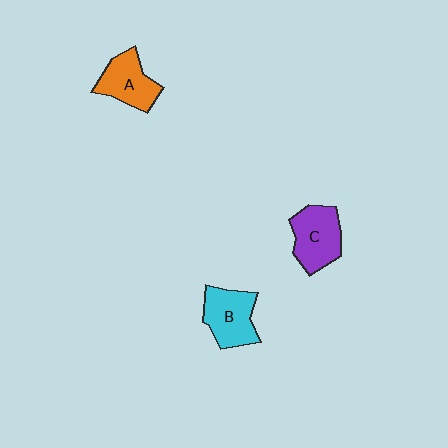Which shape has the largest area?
Shape C (purple).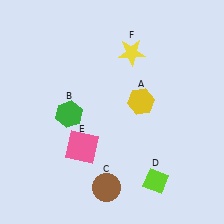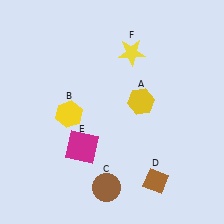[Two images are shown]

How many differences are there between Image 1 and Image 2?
There are 3 differences between the two images.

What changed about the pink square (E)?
In Image 1, E is pink. In Image 2, it changed to magenta.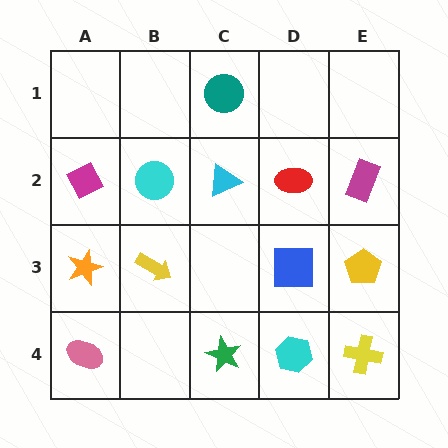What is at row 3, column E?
A yellow pentagon.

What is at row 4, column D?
A cyan hexagon.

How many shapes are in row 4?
4 shapes.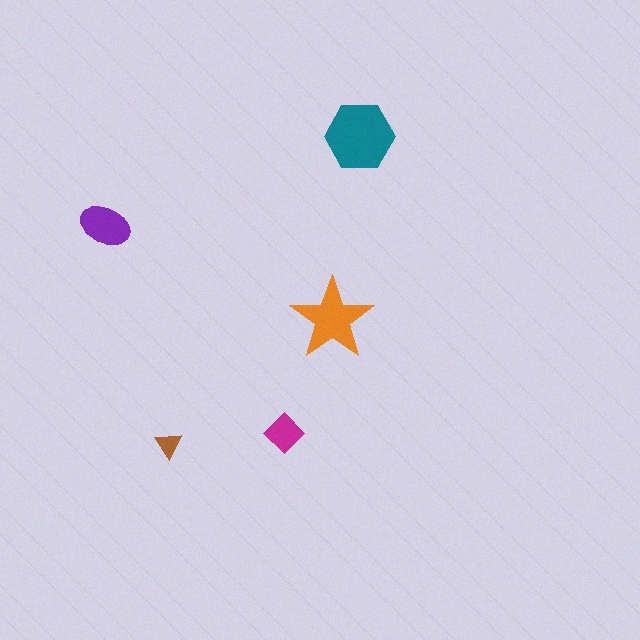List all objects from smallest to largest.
The brown triangle, the magenta diamond, the purple ellipse, the orange star, the teal hexagon.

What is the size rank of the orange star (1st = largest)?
2nd.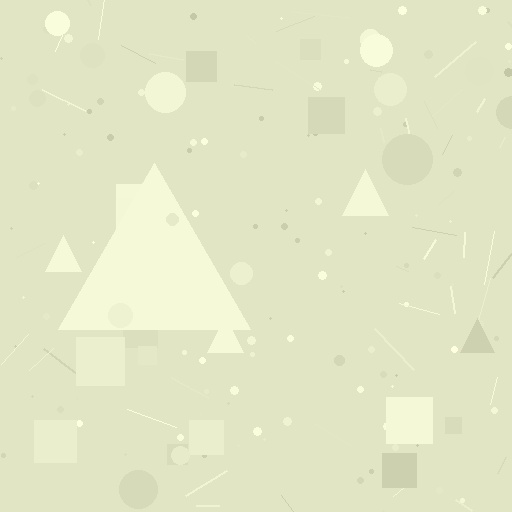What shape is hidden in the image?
A triangle is hidden in the image.